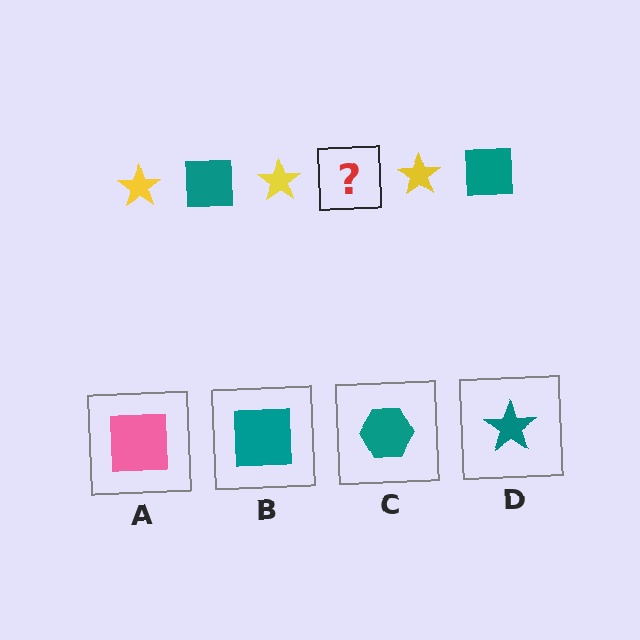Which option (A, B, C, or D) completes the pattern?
B.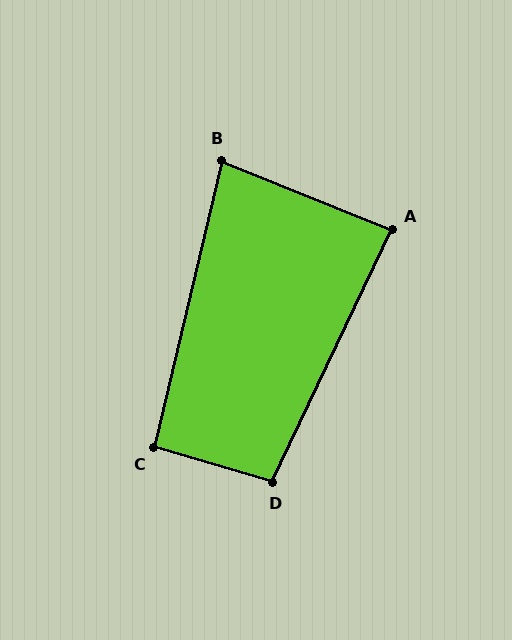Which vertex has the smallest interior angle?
B, at approximately 81 degrees.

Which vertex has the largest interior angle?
D, at approximately 99 degrees.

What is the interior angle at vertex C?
Approximately 93 degrees (approximately right).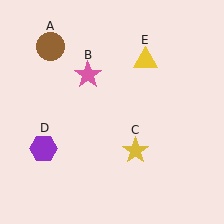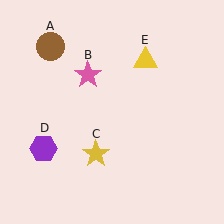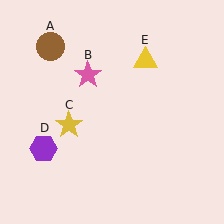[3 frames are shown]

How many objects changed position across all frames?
1 object changed position: yellow star (object C).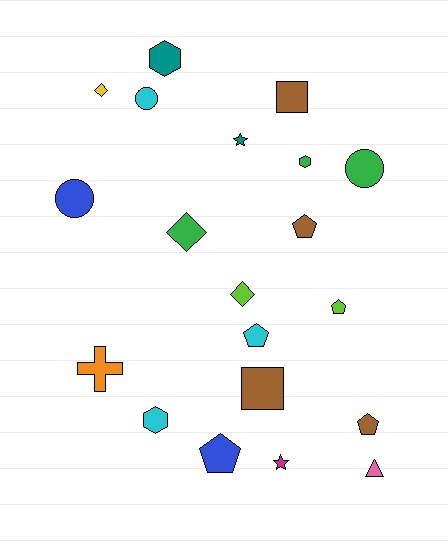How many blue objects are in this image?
There are 2 blue objects.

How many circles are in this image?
There are 3 circles.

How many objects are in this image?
There are 20 objects.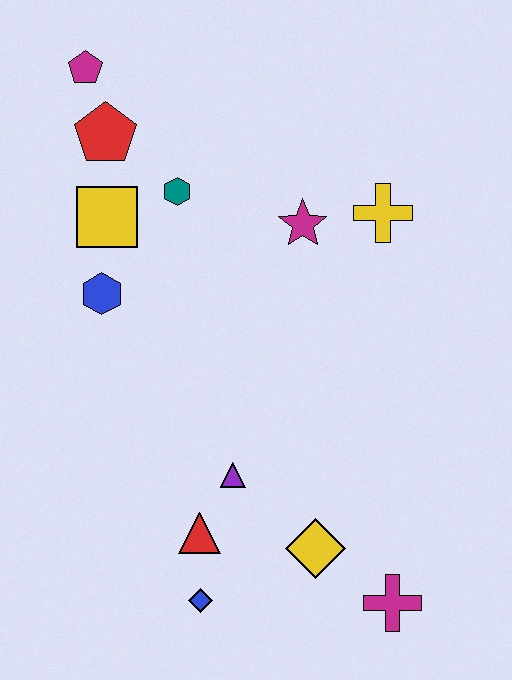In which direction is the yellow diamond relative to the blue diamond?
The yellow diamond is to the right of the blue diamond.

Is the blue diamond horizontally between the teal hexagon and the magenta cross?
Yes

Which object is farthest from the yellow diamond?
The magenta pentagon is farthest from the yellow diamond.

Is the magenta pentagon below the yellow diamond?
No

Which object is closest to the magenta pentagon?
The red pentagon is closest to the magenta pentagon.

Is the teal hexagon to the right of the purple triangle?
No